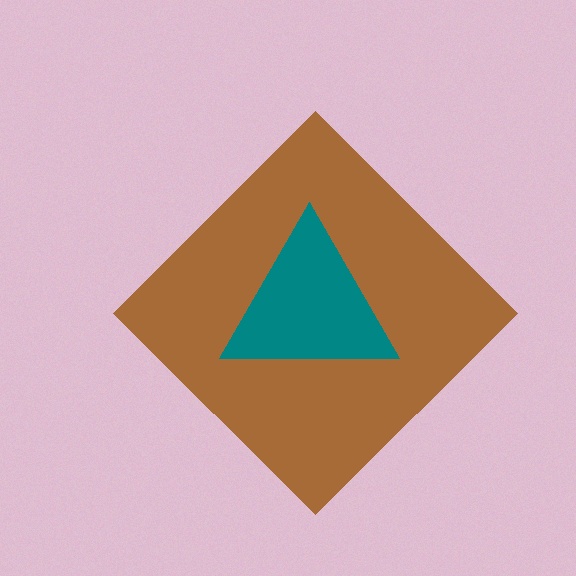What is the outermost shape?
The brown diamond.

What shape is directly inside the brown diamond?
The teal triangle.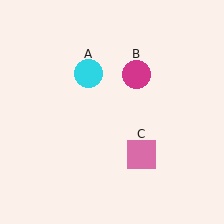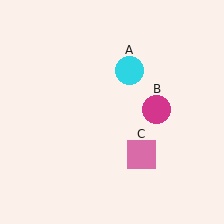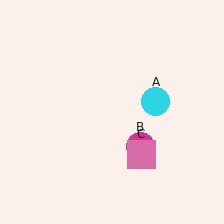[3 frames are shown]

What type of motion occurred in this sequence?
The cyan circle (object A), magenta circle (object B) rotated clockwise around the center of the scene.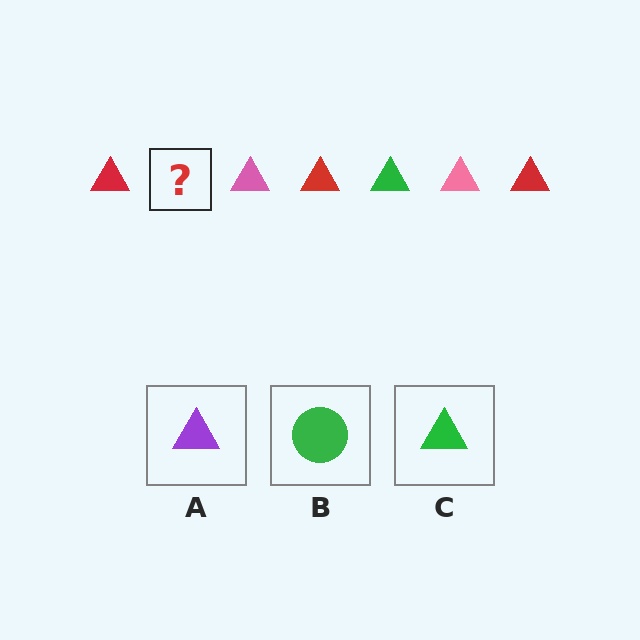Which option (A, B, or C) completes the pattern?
C.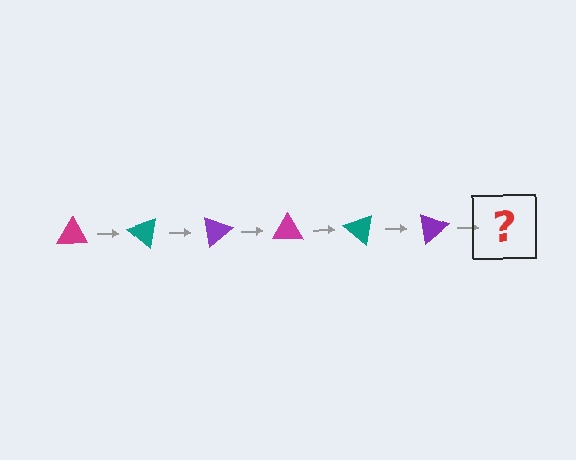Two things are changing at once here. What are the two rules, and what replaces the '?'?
The two rules are that it rotates 40 degrees each step and the color cycles through magenta, teal, and purple. The '?' should be a magenta triangle, rotated 240 degrees from the start.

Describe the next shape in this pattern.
It should be a magenta triangle, rotated 240 degrees from the start.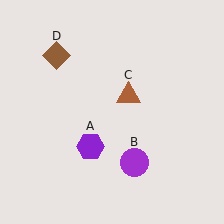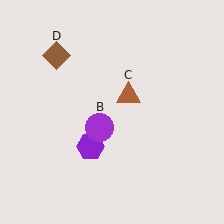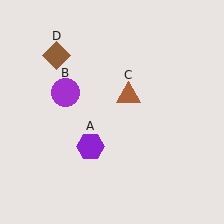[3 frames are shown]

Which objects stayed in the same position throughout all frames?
Purple hexagon (object A) and brown triangle (object C) and brown diamond (object D) remained stationary.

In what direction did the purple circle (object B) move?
The purple circle (object B) moved up and to the left.